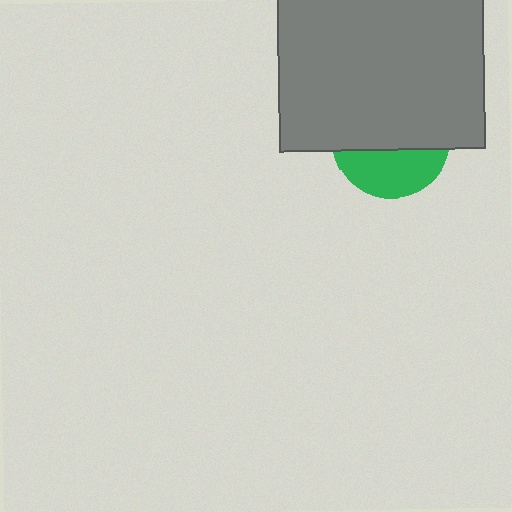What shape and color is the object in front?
The object in front is a gray rectangle.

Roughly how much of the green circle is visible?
A small part of it is visible (roughly 38%).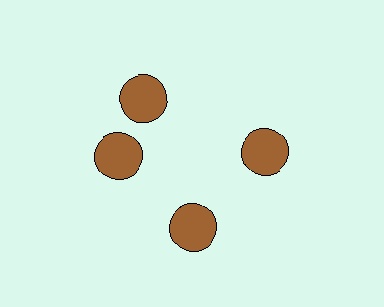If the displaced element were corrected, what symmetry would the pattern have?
It would have 4-fold rotational symmetry — the pattern would map onto itself every 90 degrees.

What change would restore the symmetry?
The symmetry would be restored by rotating it back into even spacing with its neighbors so that all 4 circles sit at equal angles and equal distance from the center.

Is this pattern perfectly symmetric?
No. The 4 brown circles are arranged in a ring, but one element near the 12 o'clock position is rotated out of alignment along the ring, breaking the 4-fold rotational symmetry.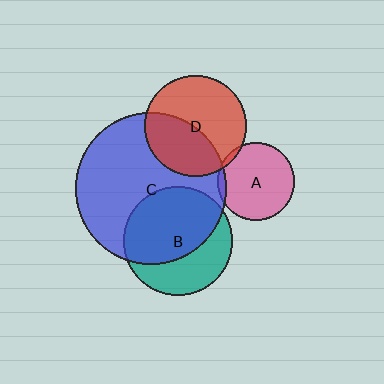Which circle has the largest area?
Circle C (blue).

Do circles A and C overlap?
Yes.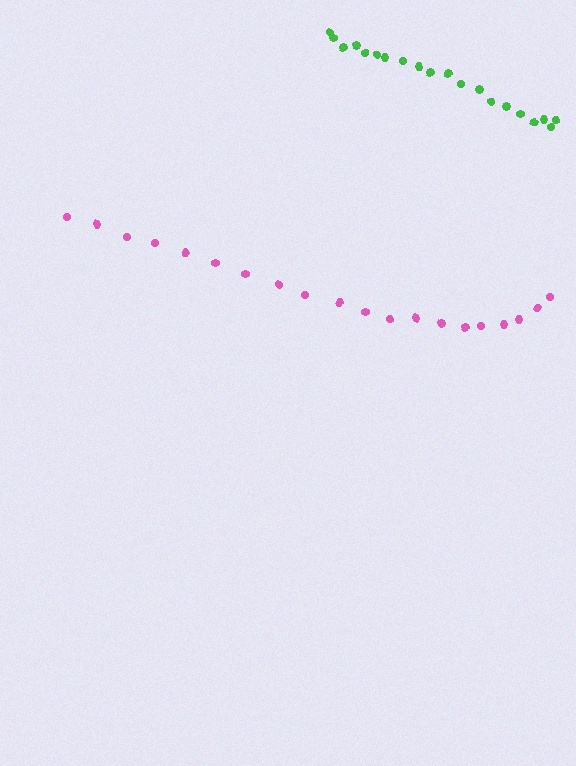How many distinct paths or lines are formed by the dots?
There are 2 distinct paths.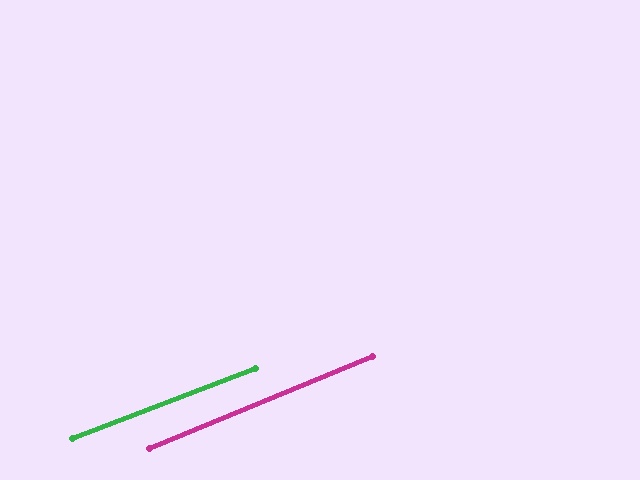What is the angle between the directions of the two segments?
Approximately 1 degree.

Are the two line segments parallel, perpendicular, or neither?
Parallel — their directions differ by only 1.4°.